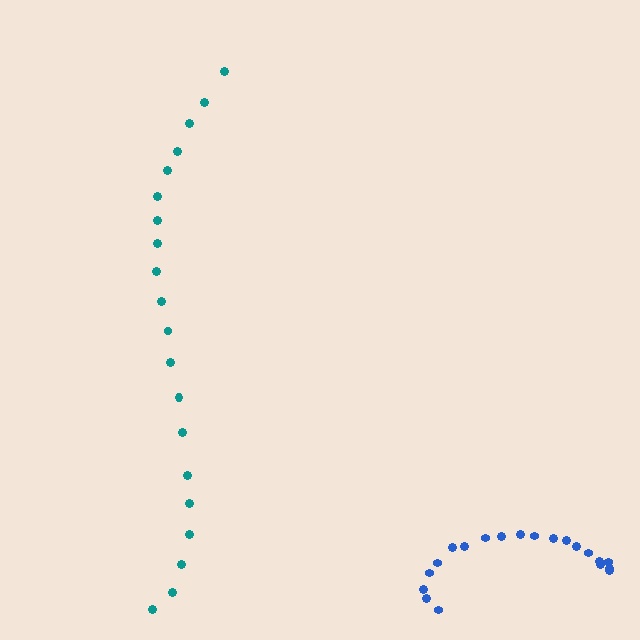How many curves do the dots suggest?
There are 2 distinct paths.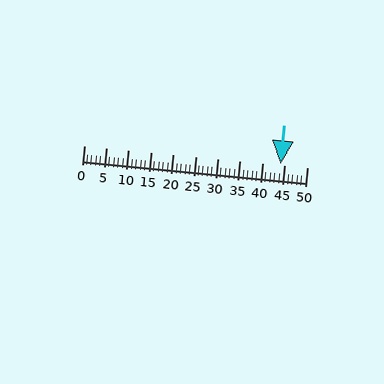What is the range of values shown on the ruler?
The ruler shows values from 0 to 50.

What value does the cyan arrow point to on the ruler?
The cyan arrow points to approximately 44.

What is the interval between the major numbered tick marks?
The major tick marks are spaced 5 units apart.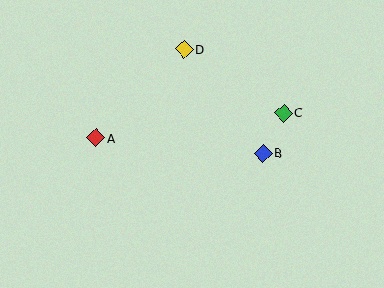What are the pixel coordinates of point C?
Point C is at (283, 113).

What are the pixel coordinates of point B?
Point B is at (263, 153).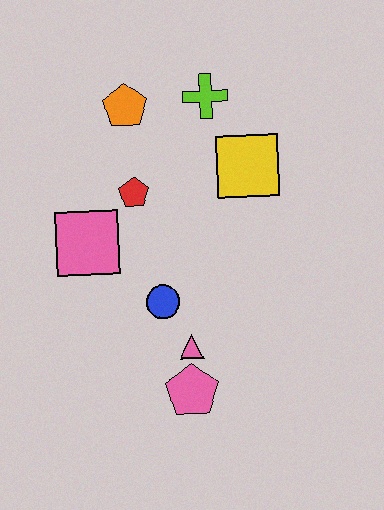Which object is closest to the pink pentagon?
The pink triangle is closest to the pink pentagon.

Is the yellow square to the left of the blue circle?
No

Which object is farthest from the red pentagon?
The pink pentagon is farthest from the red pentagon.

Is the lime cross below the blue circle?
No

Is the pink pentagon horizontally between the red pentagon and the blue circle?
No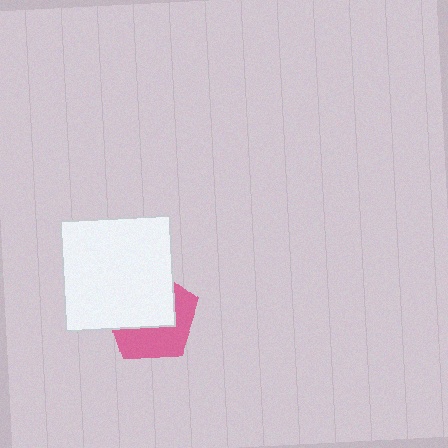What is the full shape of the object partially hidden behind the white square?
The partially hidden object is a pink pentagon.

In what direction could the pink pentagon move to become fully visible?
The pink pentagon could move toward the lower-right. That would shift it out from behind the white square entirely.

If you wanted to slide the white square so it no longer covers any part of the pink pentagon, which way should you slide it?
Slide it toward the upper-left — that is the most direct way to separate the two shapes.